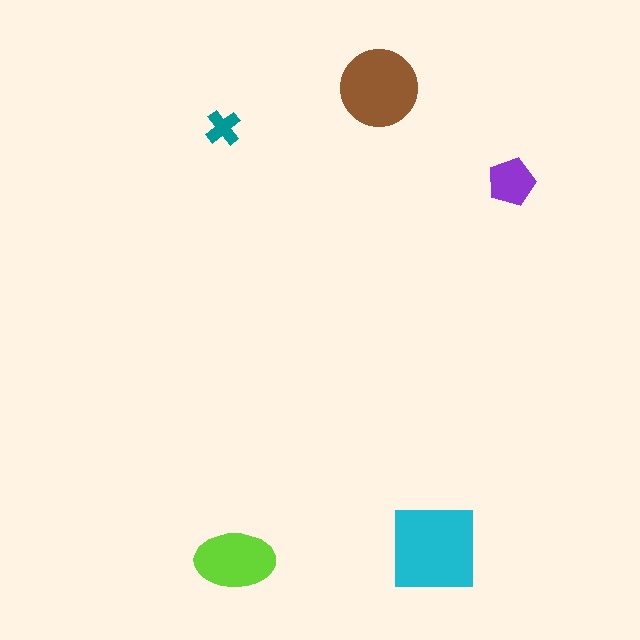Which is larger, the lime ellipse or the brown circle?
The brown circle.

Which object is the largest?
The cyan square.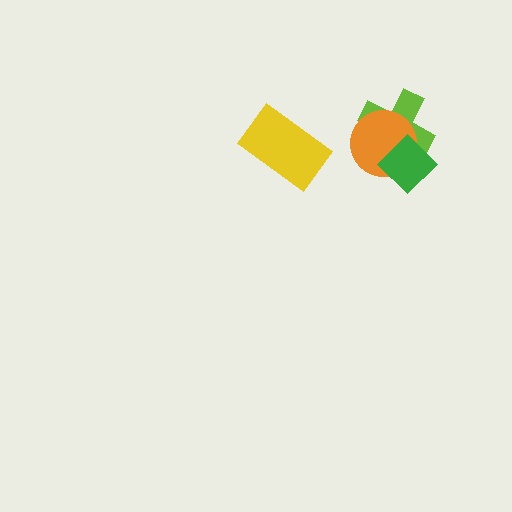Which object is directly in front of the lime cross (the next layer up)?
The orange circle is directly in front of the lime cross.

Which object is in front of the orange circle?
The green diamond is in front of the orange circle.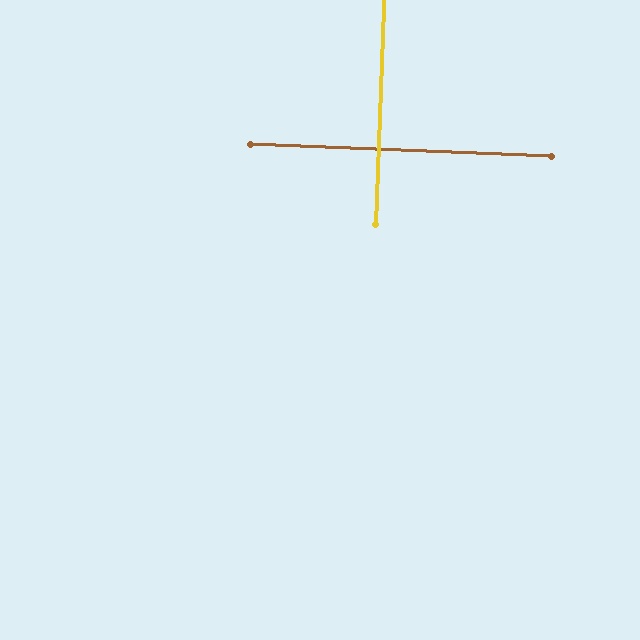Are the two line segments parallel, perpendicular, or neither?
Perpendicular — they meet at approximately 90°.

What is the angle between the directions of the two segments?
Approximately 90 degrees.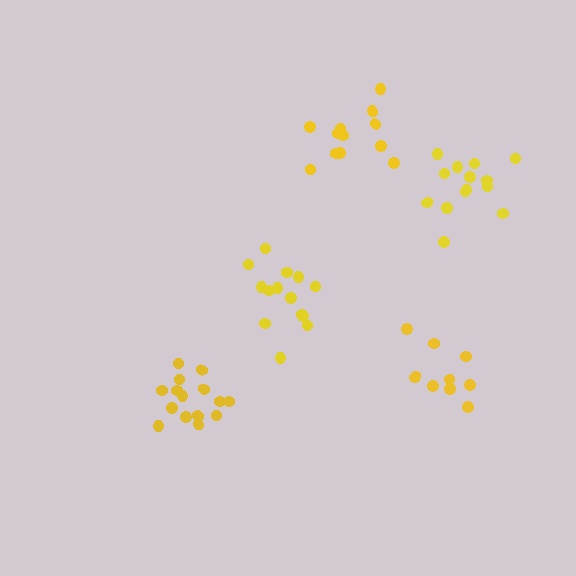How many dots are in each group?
Group 1: 15 dots, Group 2: 14 dots, Group 3: 9 dots, Group 4: 12 dots, Group 5: 14 dots (64 total).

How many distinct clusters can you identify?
There are 5 distinct clusters.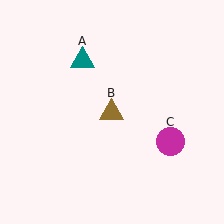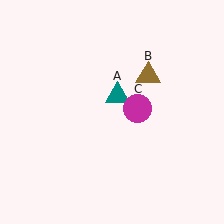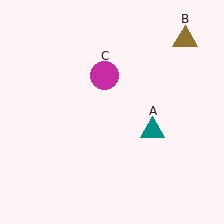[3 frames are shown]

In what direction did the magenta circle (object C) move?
The magenta circle (object C) moved up and to the left.